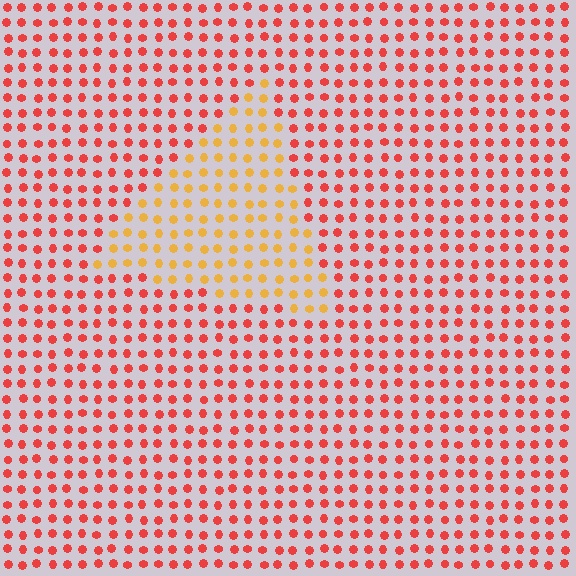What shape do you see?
I see a triangle.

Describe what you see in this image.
The image is filled with small red elements in a uniform arrangement. A triangle-shaped region is visible where the elements are tinted to a slightly different hue, forming a subtle color boundary.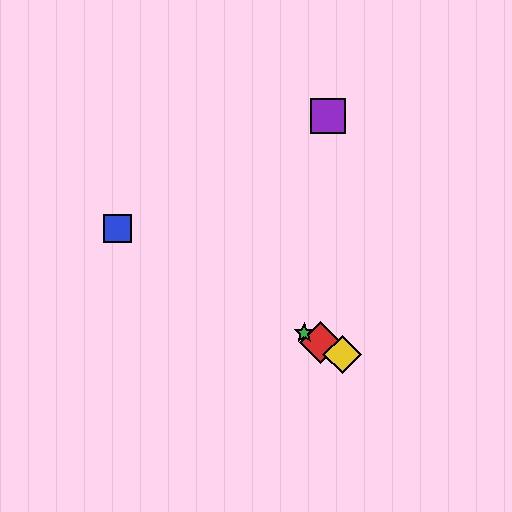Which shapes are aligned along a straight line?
The red diamond, the blue square, the green star, the yellow diamond are aligned along a straight line.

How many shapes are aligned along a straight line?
4 shapes (the red diamond, the blue square, the green star, the yellow diamond) are aligned along a straight line.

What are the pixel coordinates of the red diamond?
The red diamond is at (321, 342).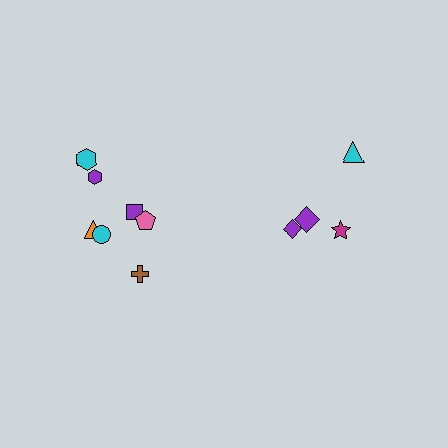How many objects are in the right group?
There are 4 objects.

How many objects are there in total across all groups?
There are 11 objects.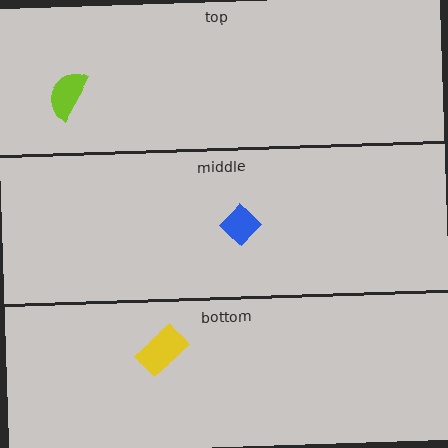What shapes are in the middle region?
The blue diamond.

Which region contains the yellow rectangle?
The bottom region.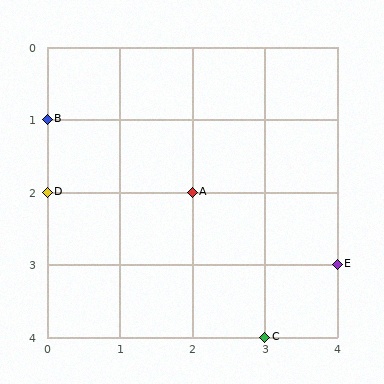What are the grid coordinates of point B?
Point B is at grid coordinates (0, 1).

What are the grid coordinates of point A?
Point A is at grid coordinates (2, 2).